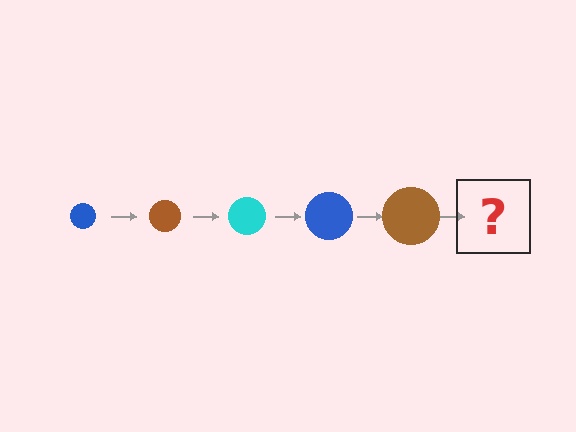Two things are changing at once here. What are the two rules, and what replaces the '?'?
The two rules are that the circle grows larger each step and the color cycles through blue, brown, and cyan. The '?' should be a cyan circle, larger than the previous one.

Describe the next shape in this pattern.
It should be a cyan circle, larger than the previous one.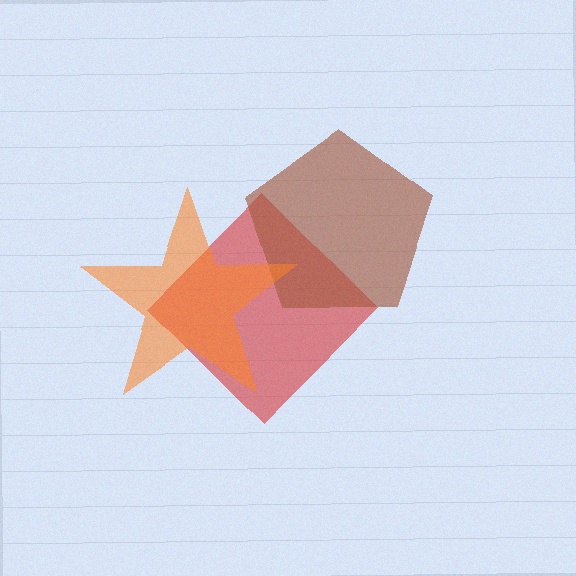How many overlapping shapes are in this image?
There are 3 overlapping shapes in the image.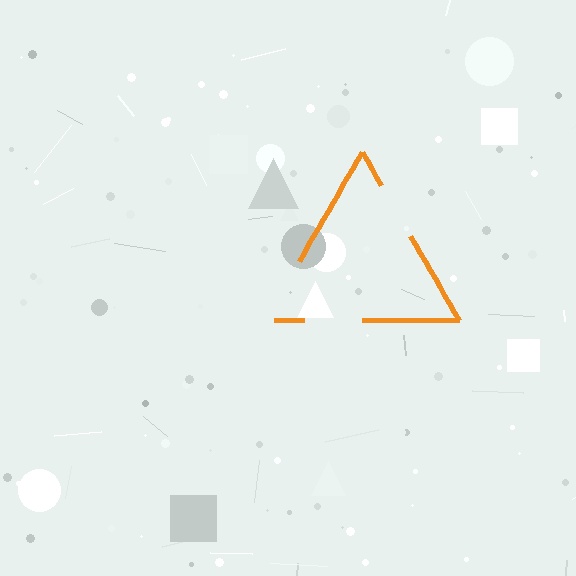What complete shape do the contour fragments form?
The contour fragments form a triangle.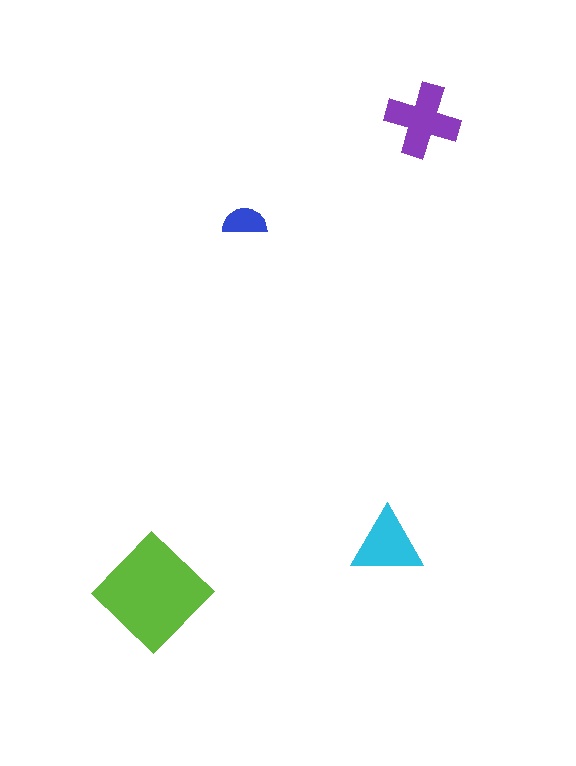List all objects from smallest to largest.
The blue semicircle, the cyan triangle, the purple cross, the lime diamond.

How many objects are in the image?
There are 4 objects in the image.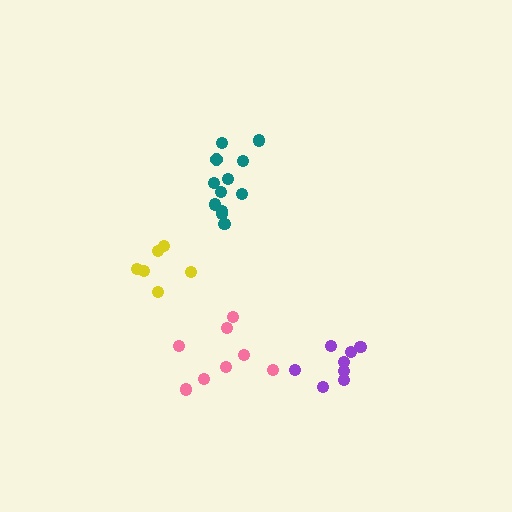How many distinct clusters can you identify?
There are 4 distinct clusters.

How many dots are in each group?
Group 1: 8 dots, Group 2: 12 dots, Group 3: 8 dots, Group 4: 6 dots (34 total).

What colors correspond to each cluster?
The clusters are colored: pink, teal, purple, yellow.